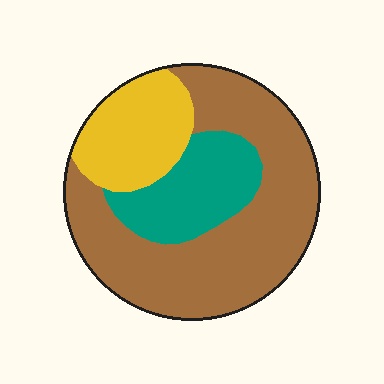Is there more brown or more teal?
Brown.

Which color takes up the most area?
Brown, at roughly 60%.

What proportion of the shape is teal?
Teal takes up about one fifth (1/5) of the shape.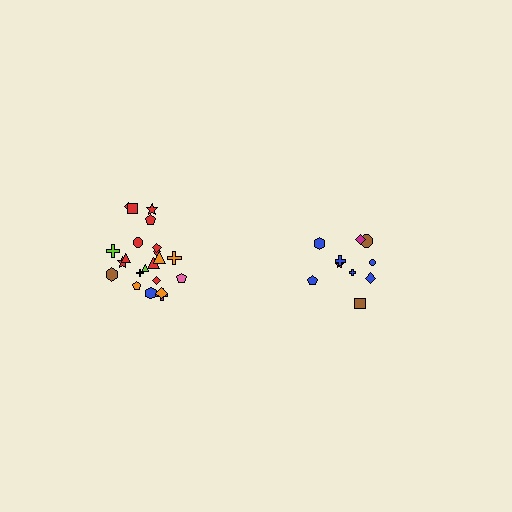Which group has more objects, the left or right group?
The left group.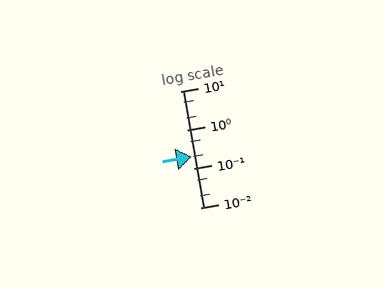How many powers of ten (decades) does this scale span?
The scale spans 3 decades, from 0.01 to 10.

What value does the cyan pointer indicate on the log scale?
The pointer indicates approximately 0.2.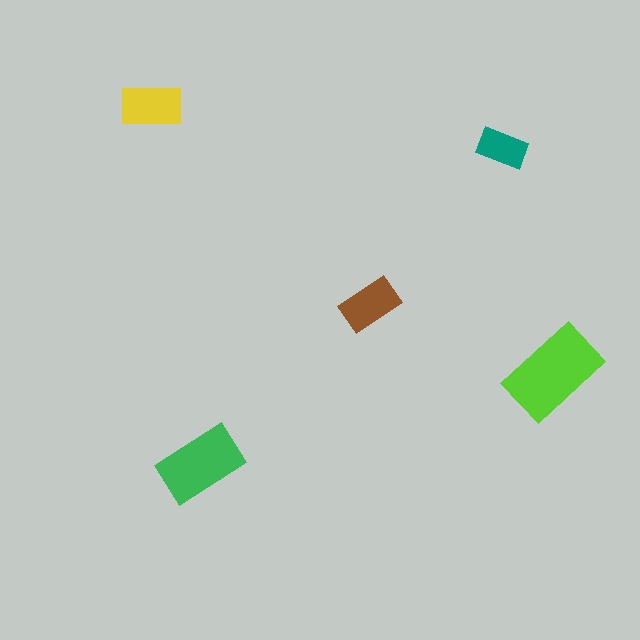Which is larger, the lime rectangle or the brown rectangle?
The lime one.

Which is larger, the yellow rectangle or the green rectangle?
The green one.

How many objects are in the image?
There are 5 objects in the image.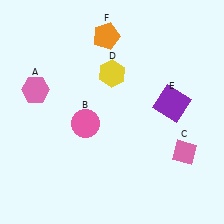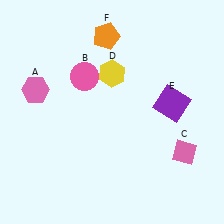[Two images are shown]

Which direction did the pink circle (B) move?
The pink circle (B) moved up.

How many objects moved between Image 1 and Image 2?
1 object moved between the two images.